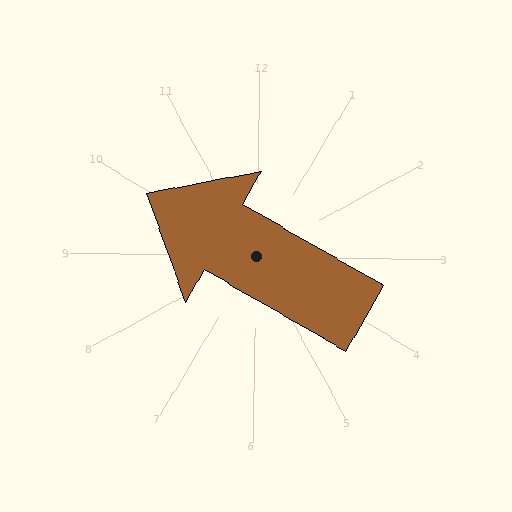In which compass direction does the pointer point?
Northwest.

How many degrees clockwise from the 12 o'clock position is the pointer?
Approximately 299 degrees.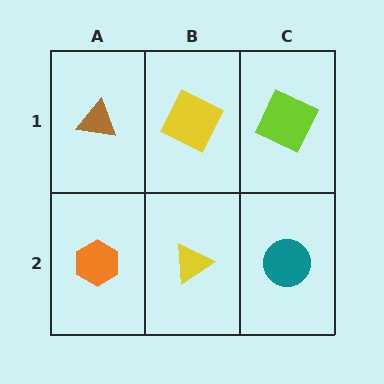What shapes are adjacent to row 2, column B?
A yellow square (row 1, column B), an orange hexagon (row 2, column A), a teal circle (row 2, column C).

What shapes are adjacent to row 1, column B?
A yellow triangle (row 2, column B), a brown triangle (row 1, column A), a lime square (row 1, column C).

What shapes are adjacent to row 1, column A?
An orange hexagon (row 2, column A), a yellow square (row 1, column B).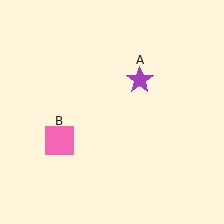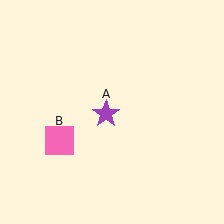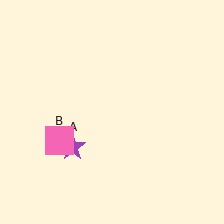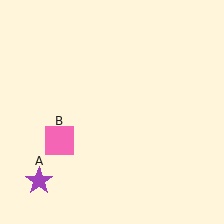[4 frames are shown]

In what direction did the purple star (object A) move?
The purple star (object A) moved down and to the left.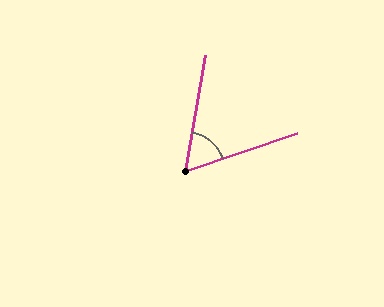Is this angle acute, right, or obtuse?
It is acute.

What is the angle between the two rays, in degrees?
Approximately 61 degrees.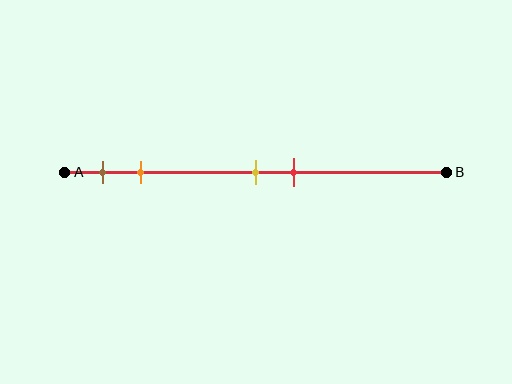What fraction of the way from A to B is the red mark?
The red mark is approximately 60% (0.6) of the way from A to B.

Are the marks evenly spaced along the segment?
No, the marks are not evenly spaced.